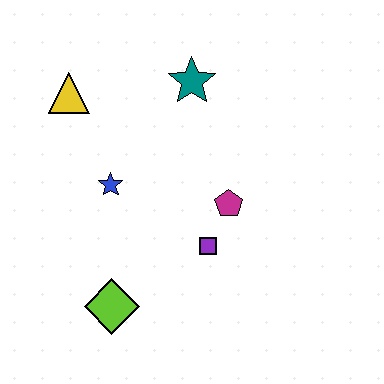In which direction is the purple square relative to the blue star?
The purple square is to the right of the blue star.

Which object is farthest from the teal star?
The lime diamond is farthest from the teal star.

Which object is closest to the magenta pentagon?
The purple square is closest to the magenta pentagon.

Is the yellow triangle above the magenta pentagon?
Yes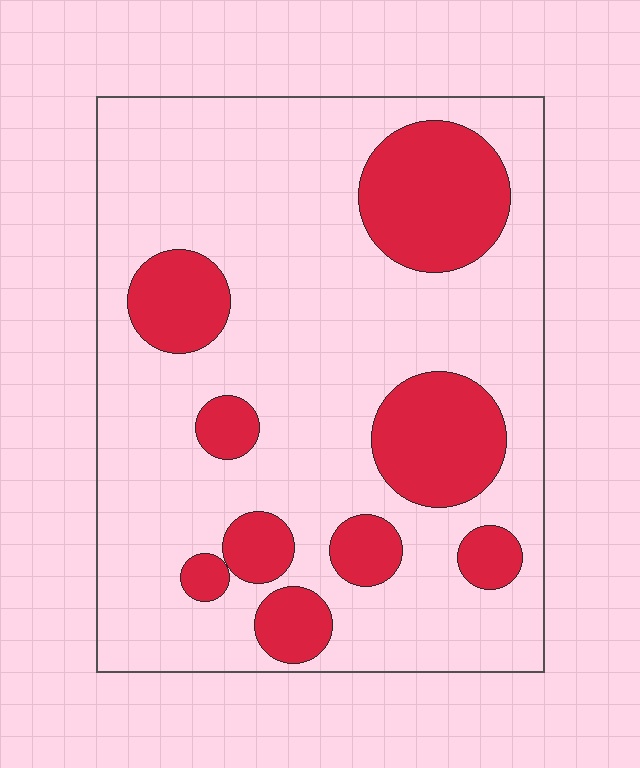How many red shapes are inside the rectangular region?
9.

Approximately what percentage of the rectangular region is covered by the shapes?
Approximately 25%.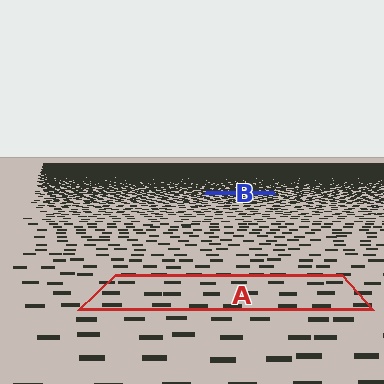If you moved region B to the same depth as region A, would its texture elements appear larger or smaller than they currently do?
They would appear larger. At a closer depth, the same texture elements are projected at a bigger on-screen size.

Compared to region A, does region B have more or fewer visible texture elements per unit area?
Region B has more texture elements per unit area — they are packed more densely because it is farther away.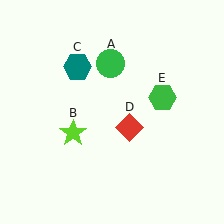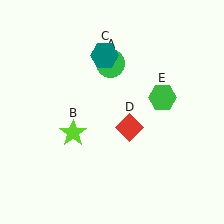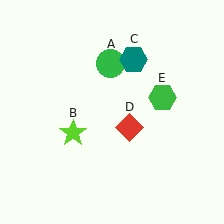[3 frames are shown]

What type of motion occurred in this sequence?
The teal hexagon (object C) rotated clockwise around the center of the scene.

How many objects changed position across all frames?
1 object changed position: teal hexagon (object C).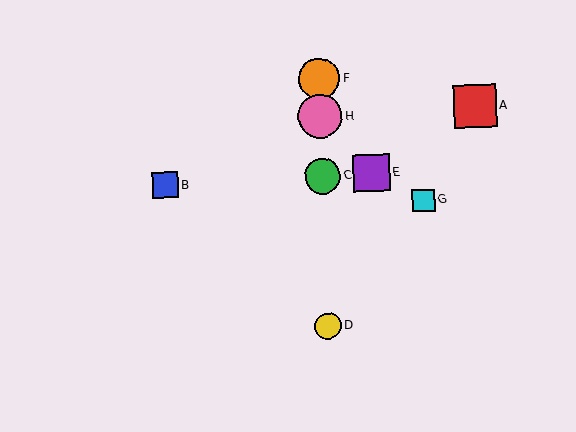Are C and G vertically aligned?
No, C is at x≈323 and G is at x≈423.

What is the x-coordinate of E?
Object E is at x≈371.